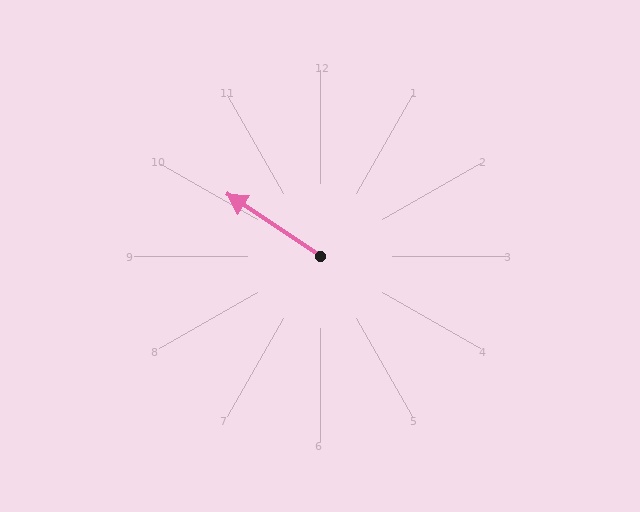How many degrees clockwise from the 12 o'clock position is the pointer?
Approximately 304 degrees.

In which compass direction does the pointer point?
Northwest.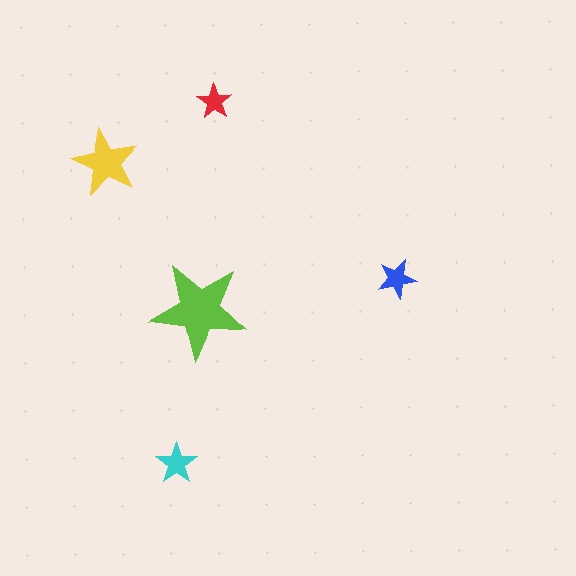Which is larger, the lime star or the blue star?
The lime one.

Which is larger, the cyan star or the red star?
The cyan one.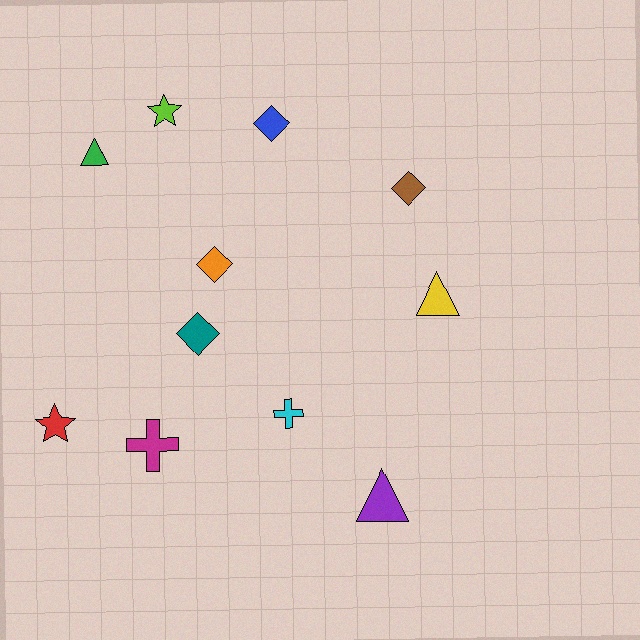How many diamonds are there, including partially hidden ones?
There are 4 diamonds.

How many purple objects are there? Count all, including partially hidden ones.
There is 1 purple object.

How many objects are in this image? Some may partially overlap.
There are 11 objects.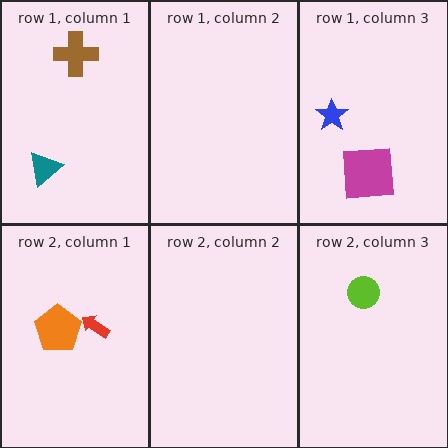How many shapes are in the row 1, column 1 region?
2.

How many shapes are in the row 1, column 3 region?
2.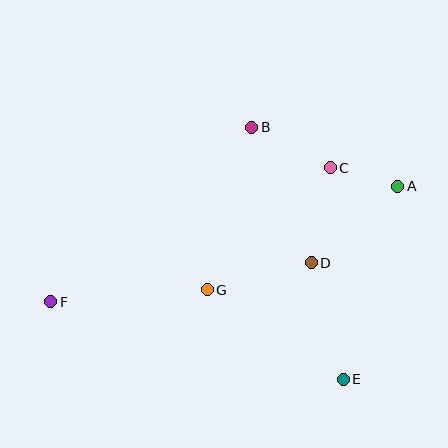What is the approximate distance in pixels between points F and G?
The distance between F and G is approximately 157 pixels.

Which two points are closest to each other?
Points A and C are closest to each other.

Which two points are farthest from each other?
Points A and F are farthest from each other.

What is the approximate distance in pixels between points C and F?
The distance between C and F is approximately 310 pixels.